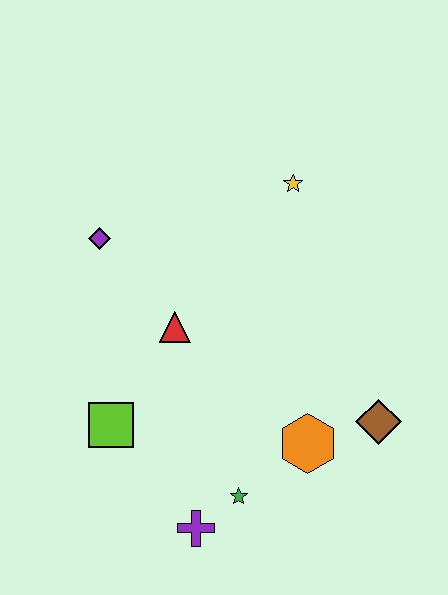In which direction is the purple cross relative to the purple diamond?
The purple cross is below the purple diamond.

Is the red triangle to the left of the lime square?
No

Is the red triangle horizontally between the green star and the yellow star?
No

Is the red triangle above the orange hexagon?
Yes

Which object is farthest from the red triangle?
The brown diamond is farthest from the red triangle.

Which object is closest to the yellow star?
The red triangle is closest to the yellow star.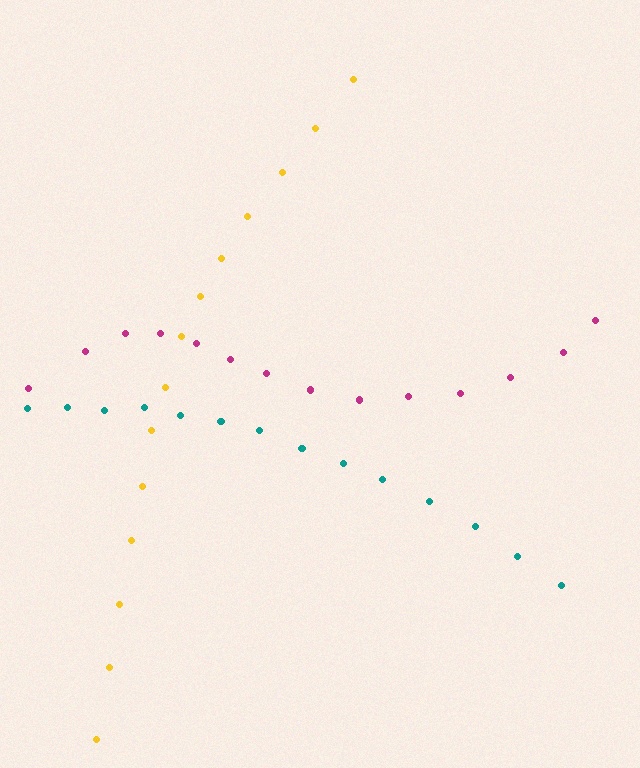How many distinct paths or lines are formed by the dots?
There are 3 distinct paths.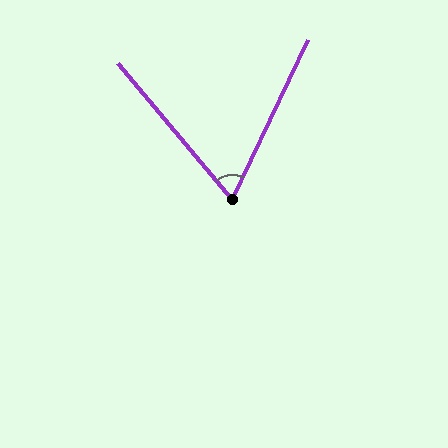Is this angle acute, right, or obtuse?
It is acute.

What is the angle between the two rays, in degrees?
Approximately 65 degrees.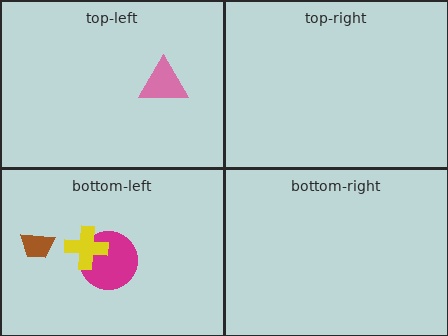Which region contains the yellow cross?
The bottom-left region.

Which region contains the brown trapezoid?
The bottom-left region.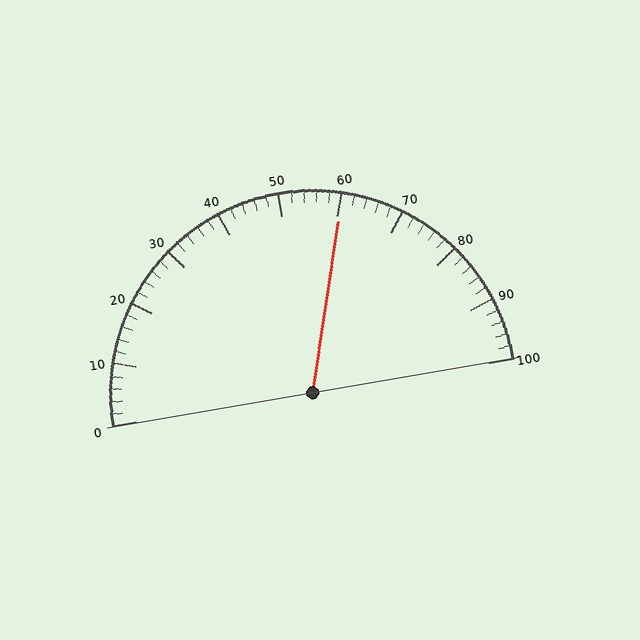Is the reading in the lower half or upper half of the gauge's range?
The reading is in the upper half of the range (0 to 100).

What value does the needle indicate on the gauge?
The needle indicates approximately 60.